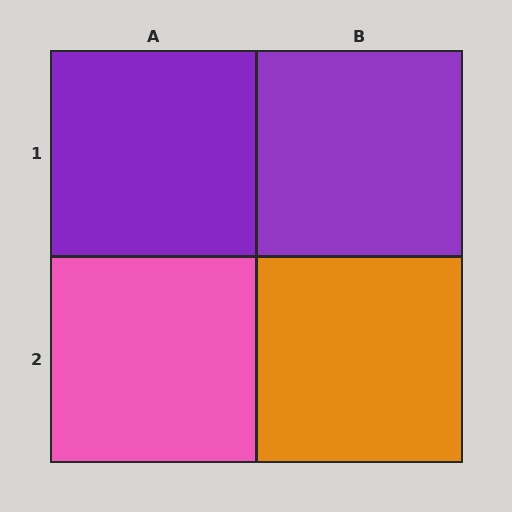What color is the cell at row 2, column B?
Orange.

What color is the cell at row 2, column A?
Pink.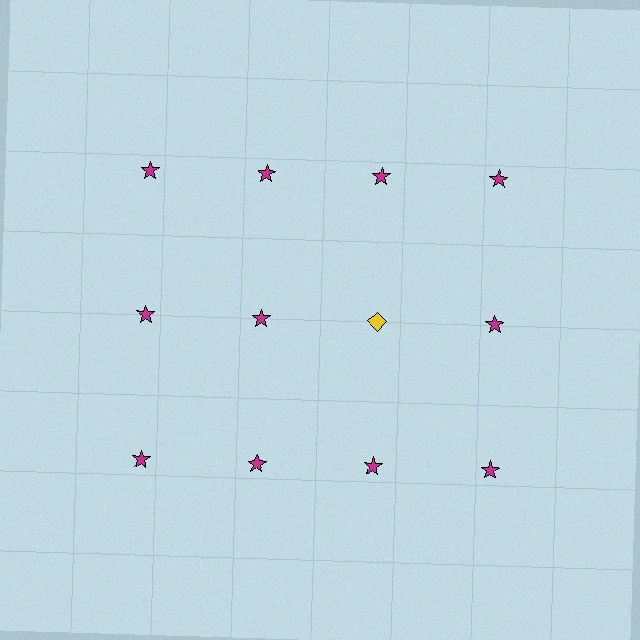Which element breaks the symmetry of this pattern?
The yellow diamond in the second row, center column breaks the symmetry. All other shapes are magenta stars.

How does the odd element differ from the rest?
It differs in both color (yellow instead of magenta) and shape (diamond instead of star).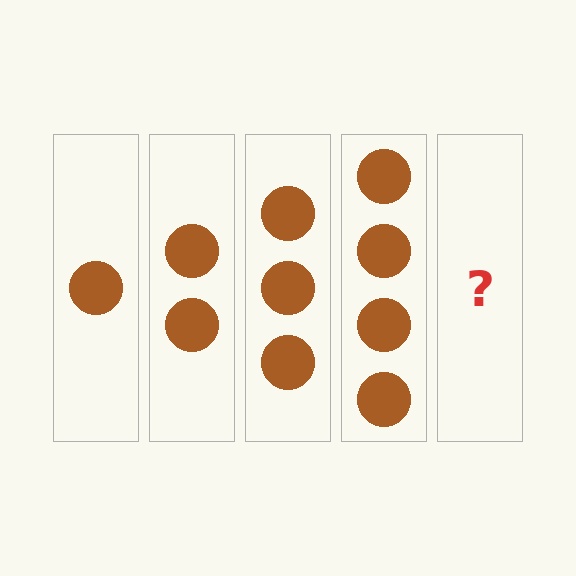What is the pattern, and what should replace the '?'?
The pattern is that each step adds one more circle. The '?' should be 5 circles.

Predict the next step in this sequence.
The next step is 5 circles.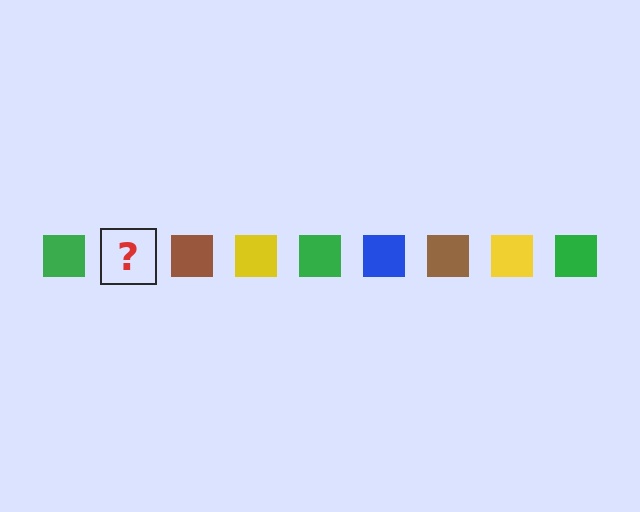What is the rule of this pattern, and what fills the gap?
The rule is that the pattern cycles through green, blue, brown, yellow squares. The gap should be filled with a blue square.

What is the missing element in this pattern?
The missing element is a blue square.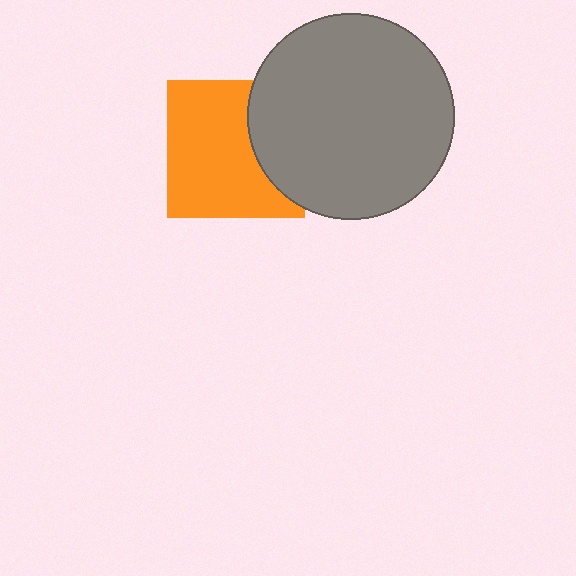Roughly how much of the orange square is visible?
Most of it is visible (roughly 69%).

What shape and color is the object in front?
The object in front is a gray circle.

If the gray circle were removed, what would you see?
You would see the complete orange square.